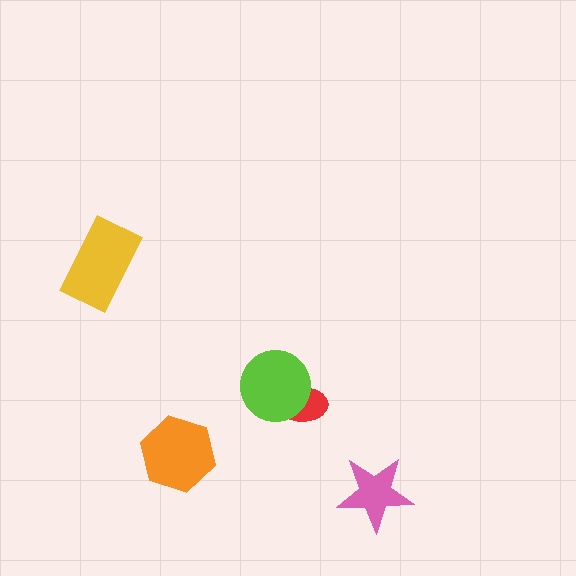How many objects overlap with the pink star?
0 objects overlap with the pink star.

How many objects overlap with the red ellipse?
1 object overlaps with the red ellipse.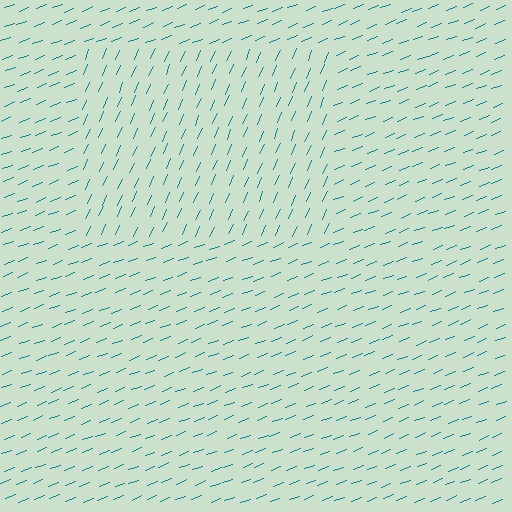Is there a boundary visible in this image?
Yes, there is a texture boundary formed by a change in line orientation.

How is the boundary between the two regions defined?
The boundary is defined purely by a change in line orientation (approximately 45 degrees difference). All lines are the same color and thickness.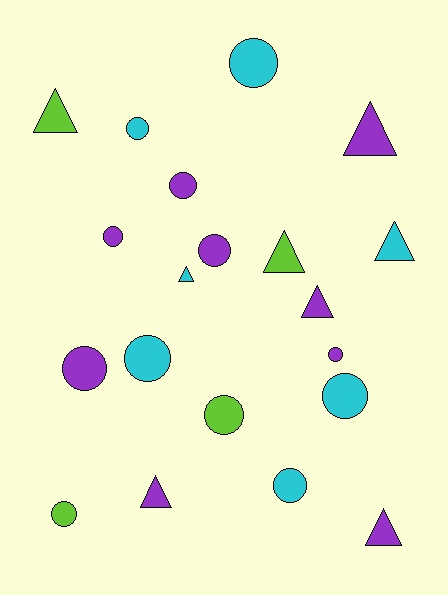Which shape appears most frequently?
Circle, with 12 objects.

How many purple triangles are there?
There are 4 purple triangles.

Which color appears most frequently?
Purple, with 9 objects.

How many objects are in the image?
There are 20 objects.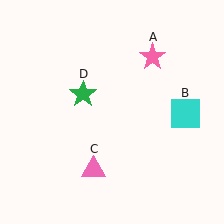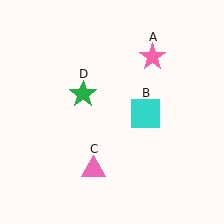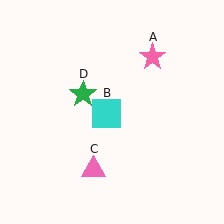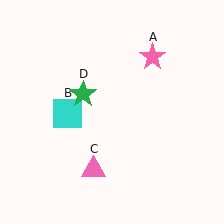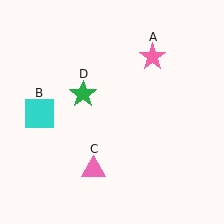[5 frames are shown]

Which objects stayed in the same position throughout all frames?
Pink star (object A) and pink triangle (object C) and green star (object D) remained stationary.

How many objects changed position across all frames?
1 object changed position: cyan square (object B).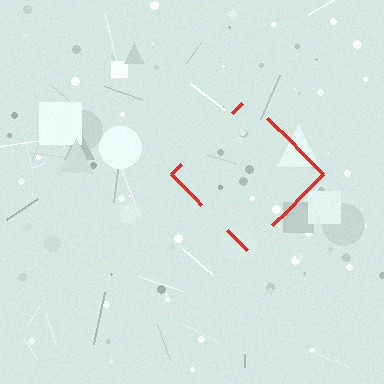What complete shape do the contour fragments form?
The contour fragments form a diamond.